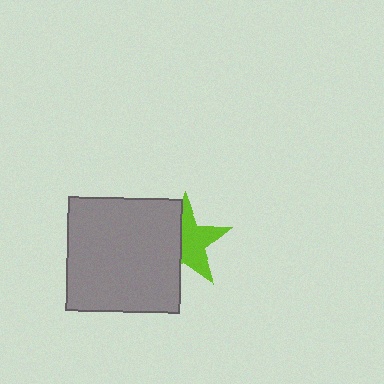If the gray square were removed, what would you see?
You would see the complete lime star.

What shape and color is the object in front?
The object in front is a gray square.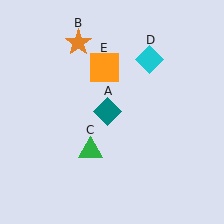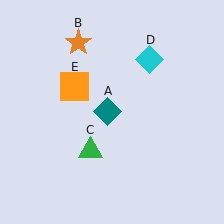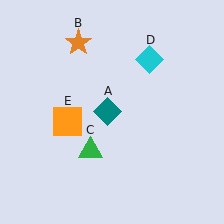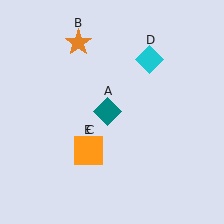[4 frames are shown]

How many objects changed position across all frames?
1 object changed position: orange square (object E).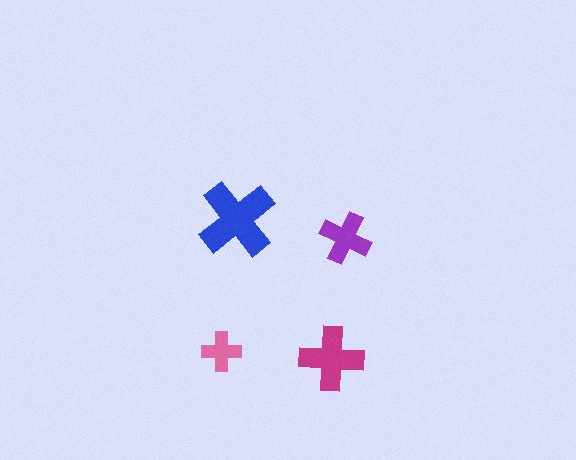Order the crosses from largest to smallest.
the blue one, the magenta one, the purple one, the pink one.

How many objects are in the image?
There are 4 objects in the image.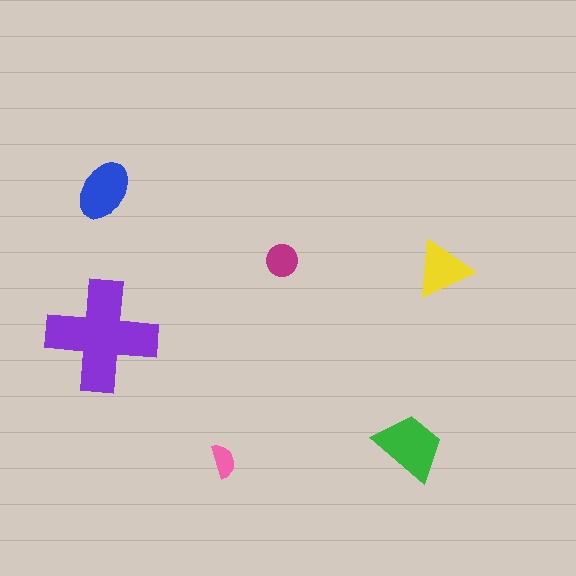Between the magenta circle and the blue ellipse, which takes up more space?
The blue ellipse.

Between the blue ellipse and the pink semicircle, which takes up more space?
The blue ellipse.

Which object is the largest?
The purple cross.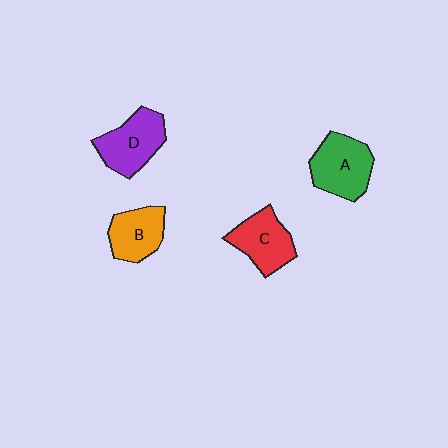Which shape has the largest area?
Shape A (green).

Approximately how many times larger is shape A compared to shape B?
Approximately 1.3 times.